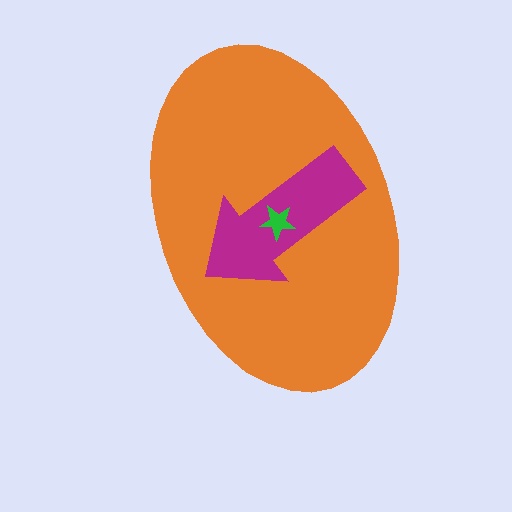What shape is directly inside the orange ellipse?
The magenta arrow.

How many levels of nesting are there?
3.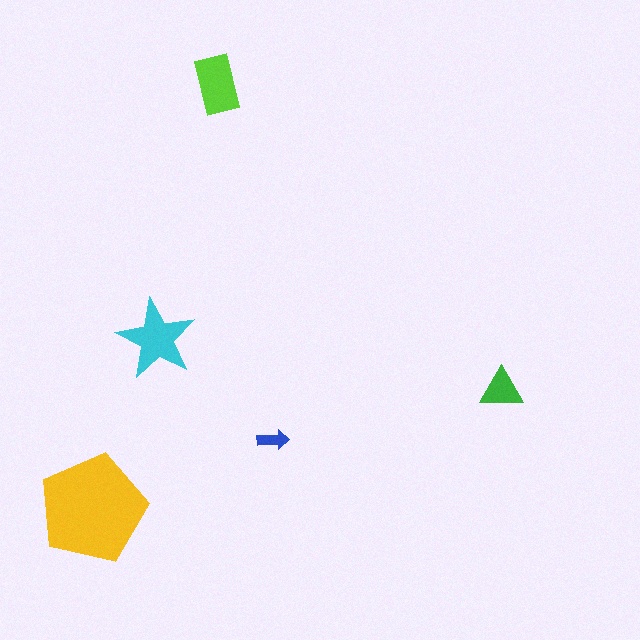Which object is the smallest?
The blue arrow.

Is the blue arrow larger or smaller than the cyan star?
Smaller.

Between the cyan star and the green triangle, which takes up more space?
The cyan star.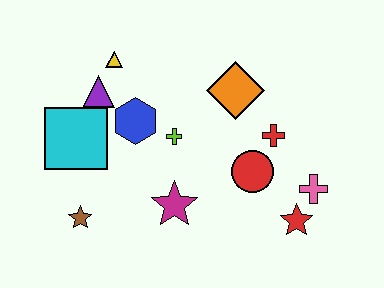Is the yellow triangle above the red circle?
Yes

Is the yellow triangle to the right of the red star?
No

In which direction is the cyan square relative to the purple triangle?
The cyan square is below the purple triangle.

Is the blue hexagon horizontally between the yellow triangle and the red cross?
Yes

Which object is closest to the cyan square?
The purple triangle is closest to the cyan square.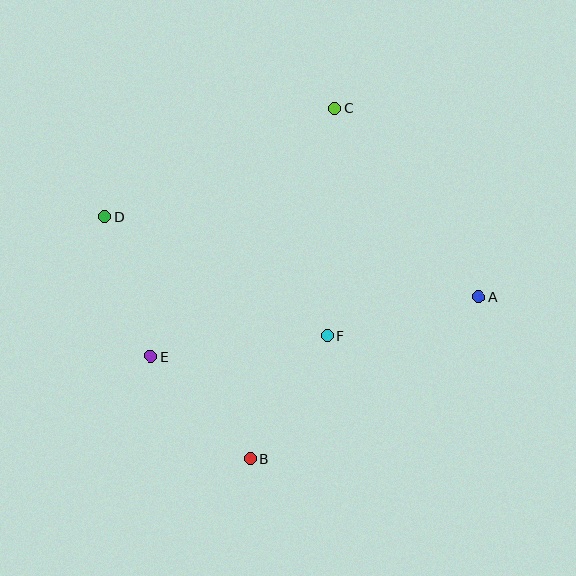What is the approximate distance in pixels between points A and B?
The distance between A and B is approximately 280 pixels.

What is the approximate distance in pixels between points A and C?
The distance between A and C is approximately 237 pixels.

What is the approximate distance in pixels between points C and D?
The distance between C and D is approximately 255 pixels.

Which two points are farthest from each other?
Points A and D are farthest from each other.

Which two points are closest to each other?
Points B and E are closest to each other.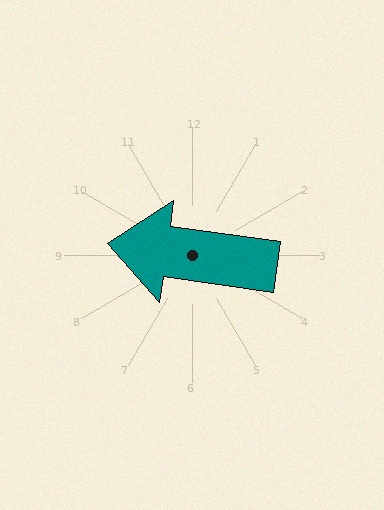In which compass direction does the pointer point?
West.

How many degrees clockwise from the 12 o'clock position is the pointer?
Approximately 278 degrees.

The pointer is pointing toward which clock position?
Roughly 9 o'clock.